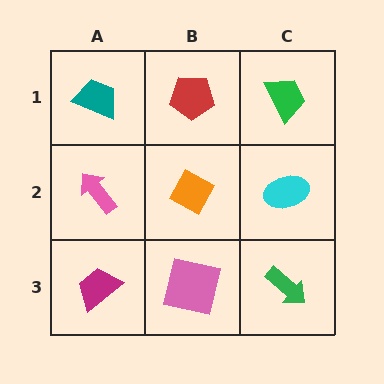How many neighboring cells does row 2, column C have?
3.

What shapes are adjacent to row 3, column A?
A pink arrow (row 2, column A), a pink square (row 3, column B).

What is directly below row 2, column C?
A green arrow.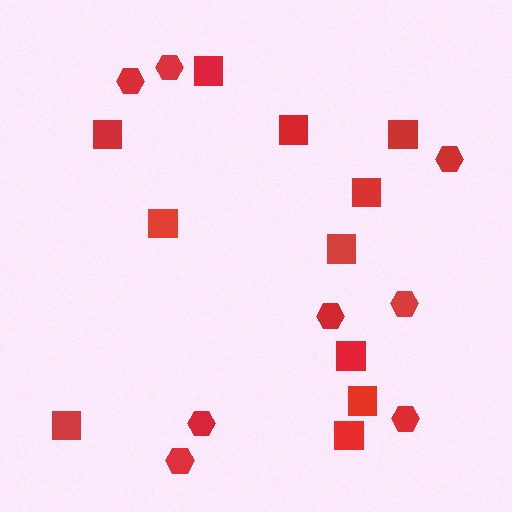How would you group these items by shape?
There are 2 groups: one group of hexagons (8) and one group of squares (11).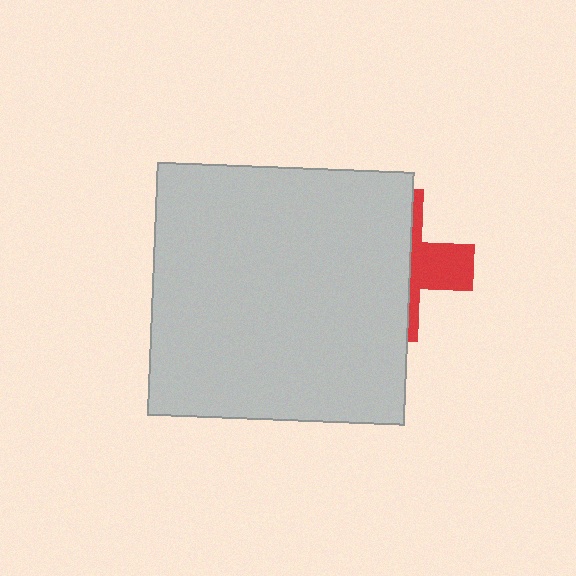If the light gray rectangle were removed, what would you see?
You would see the complete red cross.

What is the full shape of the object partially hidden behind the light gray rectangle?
The partially hidden object is a red cross.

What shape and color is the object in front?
The object in front is a light gray rectangle.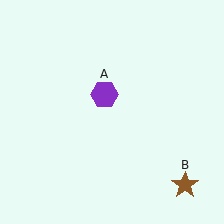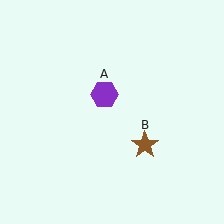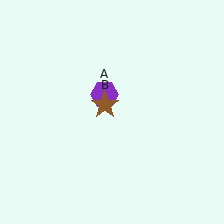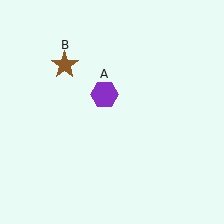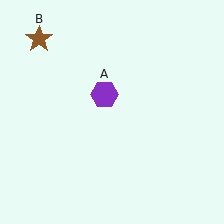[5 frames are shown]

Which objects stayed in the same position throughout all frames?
Purple hexagon (object A) remained stationary.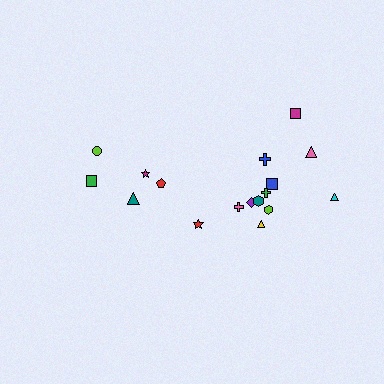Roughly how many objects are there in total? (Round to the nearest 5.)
Roughly 15 objects in total.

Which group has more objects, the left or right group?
The right group.